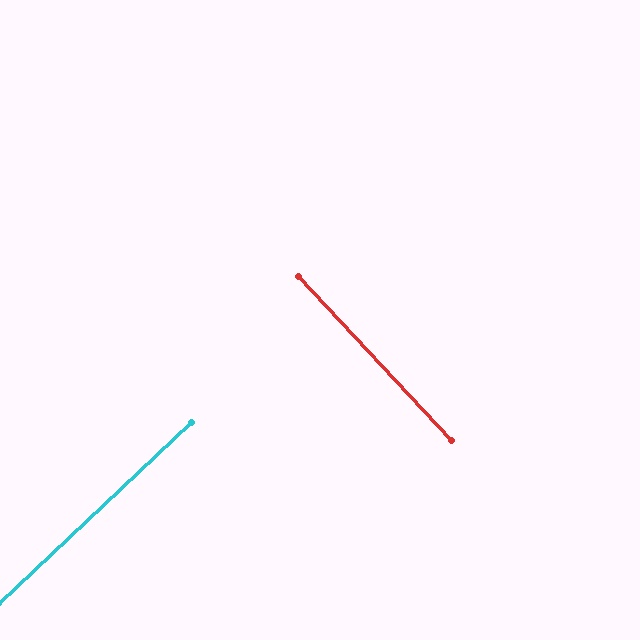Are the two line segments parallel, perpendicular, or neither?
Perpendicular — they meet at approximately 90°.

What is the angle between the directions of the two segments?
Approximately 90 degrees.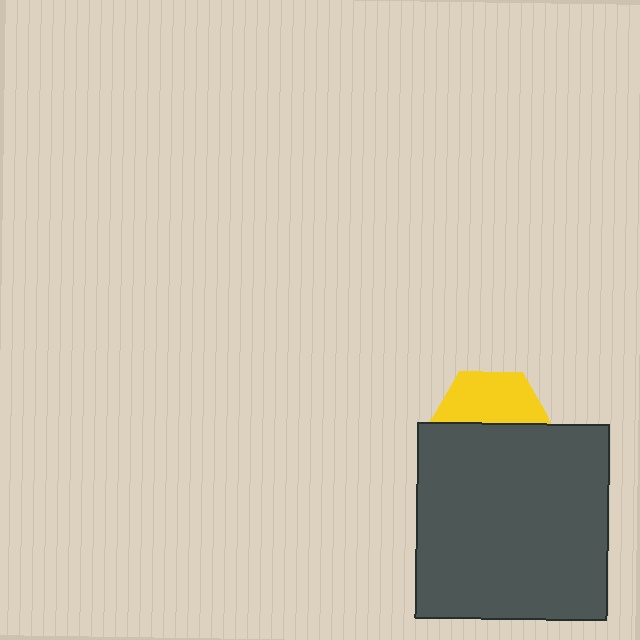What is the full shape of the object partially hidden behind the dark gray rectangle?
The partially hidden object is a yellow hexagon.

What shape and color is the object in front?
The object in front is a dark gray rectangle.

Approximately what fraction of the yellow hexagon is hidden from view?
Roughly 55% of the yellow hexagon is hidden behind the dark gray rectangle.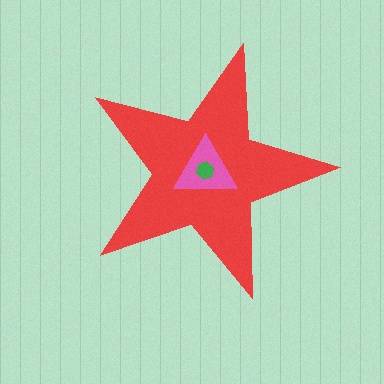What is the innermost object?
The green hexagon.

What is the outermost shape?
The red star.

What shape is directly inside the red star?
The pink triangle.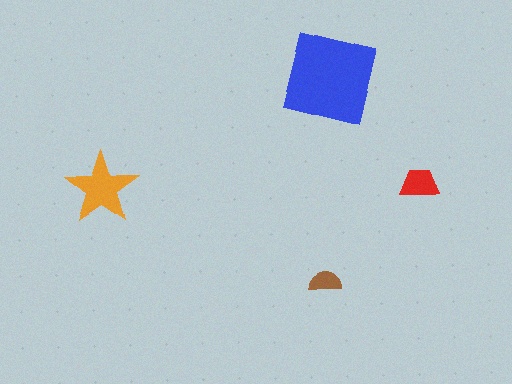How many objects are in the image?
There are 4 objects in the image.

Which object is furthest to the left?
The orange star is leftmost.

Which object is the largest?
The blue square.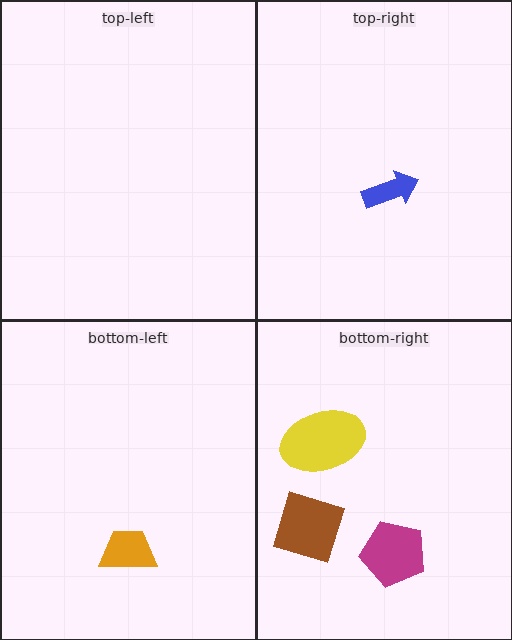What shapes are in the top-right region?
The blue arrow.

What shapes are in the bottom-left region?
The orange trapezoid.